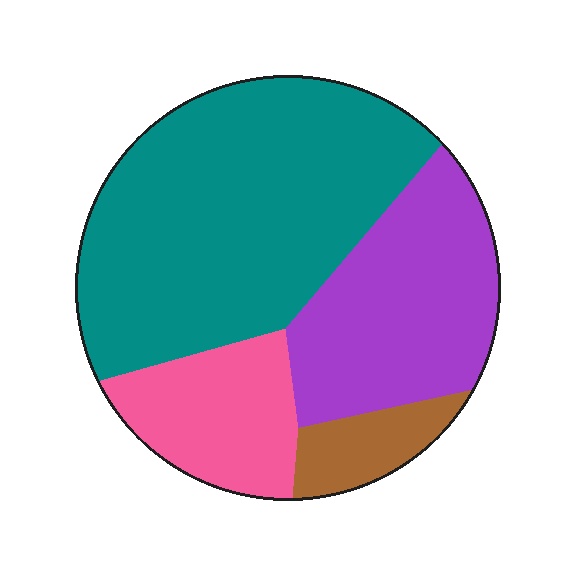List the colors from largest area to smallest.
From largest to smallest: teal, purple, pink, brown.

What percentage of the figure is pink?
Pink covers around 15% of the figure.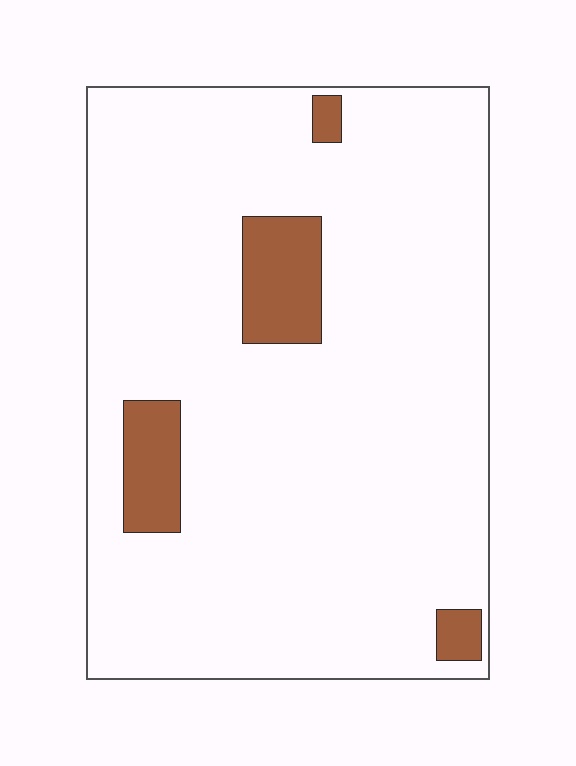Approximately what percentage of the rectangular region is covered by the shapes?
Approximately 10%.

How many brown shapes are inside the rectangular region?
4.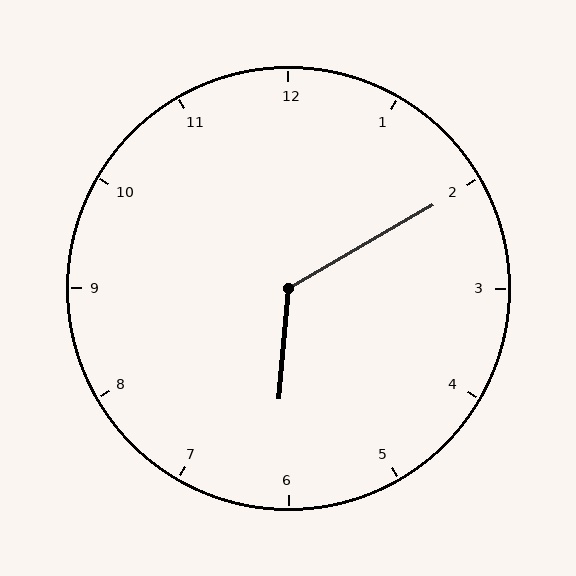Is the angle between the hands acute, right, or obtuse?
It is obtuse.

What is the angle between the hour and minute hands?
Approximately 125 degrees.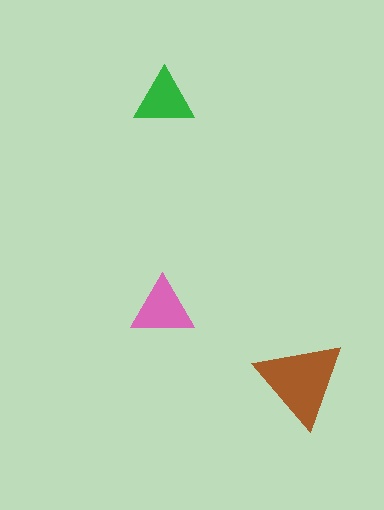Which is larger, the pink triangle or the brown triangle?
The brown one.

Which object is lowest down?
The brown triangle is bottommost.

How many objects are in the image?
There are 3 objects in the image.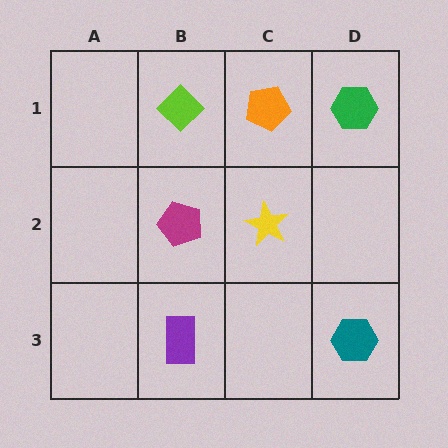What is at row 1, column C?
An orange pentagon.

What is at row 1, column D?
A green hexagon.